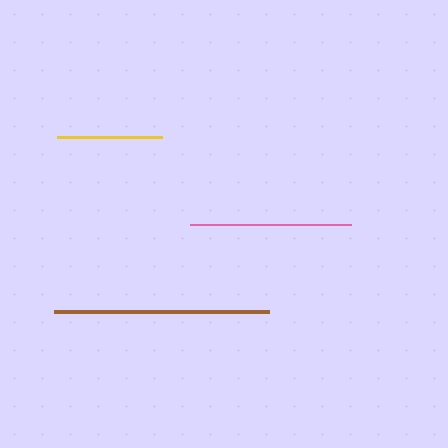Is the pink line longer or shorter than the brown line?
The brown line is longer than the pink line.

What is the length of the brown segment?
The brown segment is approximately 215 pixels long.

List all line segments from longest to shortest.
From longest to shortest: brown, pink, yellow.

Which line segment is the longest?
The brown line is the longest at approximately 215 pixels.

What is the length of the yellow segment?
The yellow segment is approximately 104 pixels long.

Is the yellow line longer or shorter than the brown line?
The brown line is longer than the yellow line.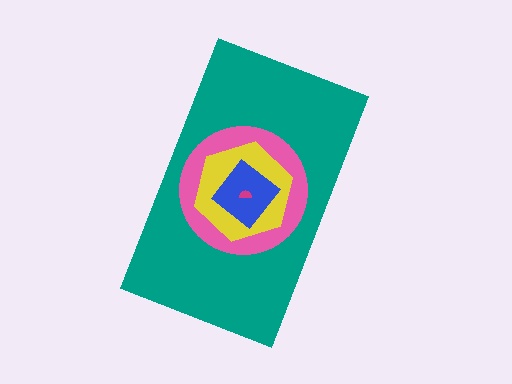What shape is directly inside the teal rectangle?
The pink circle.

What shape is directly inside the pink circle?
The yellow hexagon.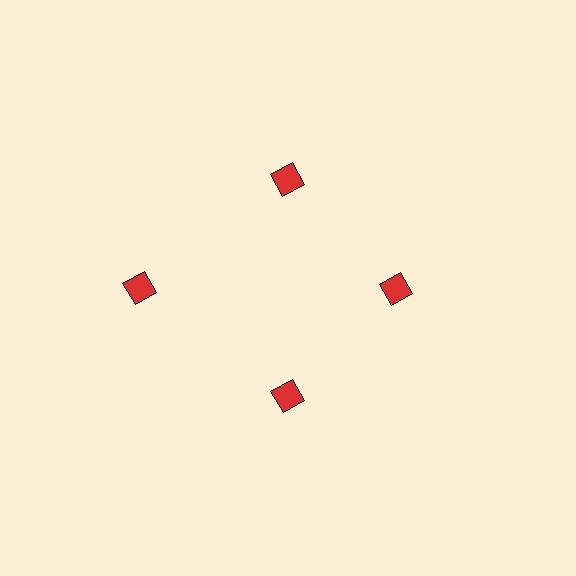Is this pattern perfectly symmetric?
No. The 4 red diamonds are arranged in a ring, but one element near the 9 o'clock position is pushed outward from the center, breaking the 4-fold rotational symmetry.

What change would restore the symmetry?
The symmetry would be restored by moving it inward, back onto the ring so that all 4 diamonds sit at equal angles and equal distance from the center.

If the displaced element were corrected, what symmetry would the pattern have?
It would have 4-fold rotational symmetry — the pattern would map onto itself every 90 degrees.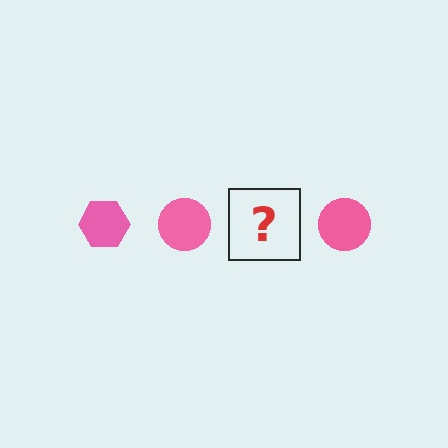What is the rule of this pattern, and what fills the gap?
The rule is that the pattern cycles through hexagon, circle shapes in pink. The gap should be filled with a pink hexagon.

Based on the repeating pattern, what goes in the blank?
The blank should be a pink hexagon.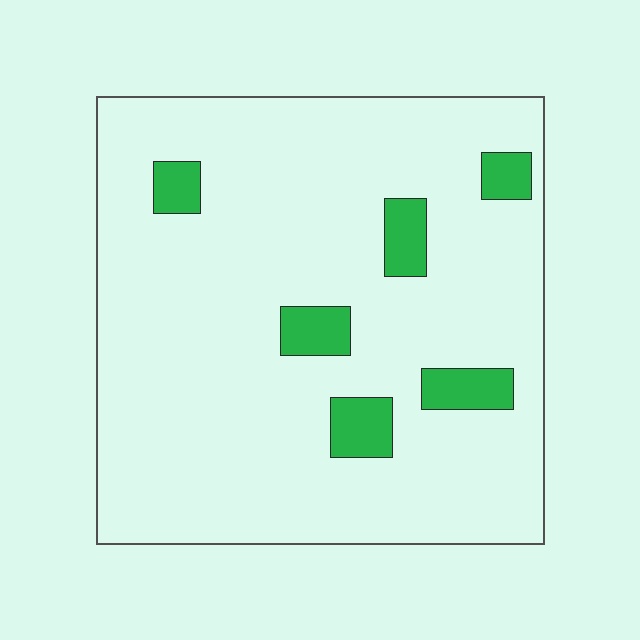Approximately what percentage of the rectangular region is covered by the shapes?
Approximately 10%.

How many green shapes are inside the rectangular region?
6.